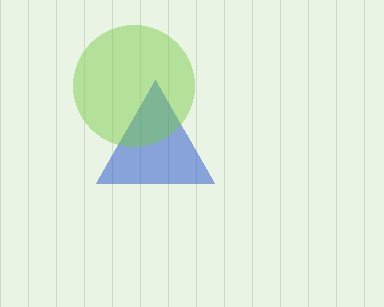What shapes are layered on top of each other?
The layered shapes are: a blue triangle, a lime circle.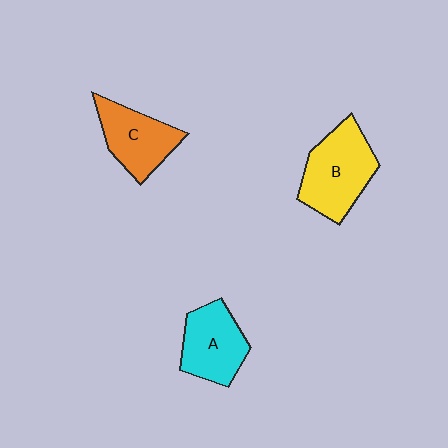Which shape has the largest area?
Shape B (yellow).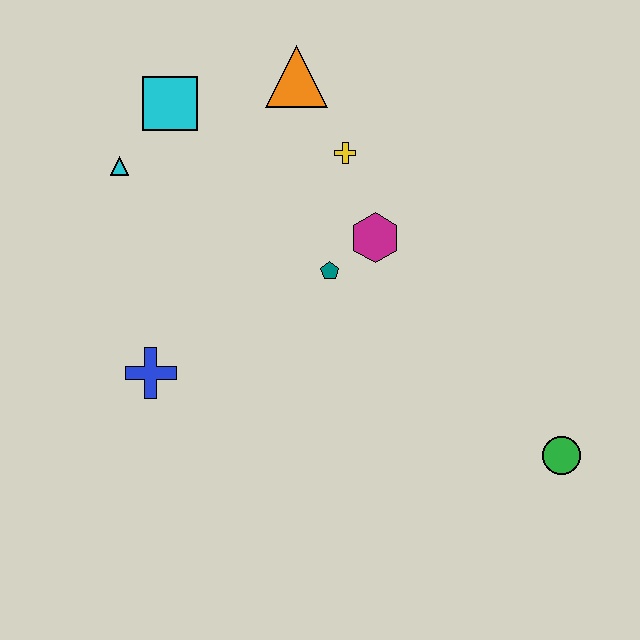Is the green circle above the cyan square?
No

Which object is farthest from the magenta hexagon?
The green circle is farthest from the magenta hexagon.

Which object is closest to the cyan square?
The cyan triangle is closest to the cyan square.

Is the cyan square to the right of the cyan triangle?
Yes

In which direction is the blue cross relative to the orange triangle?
The blue cross is below the orange triangle.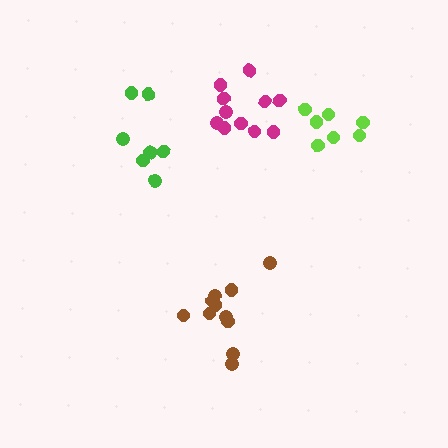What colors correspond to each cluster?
The clusters are colored: brown, magenta, lime, green.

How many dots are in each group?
Group 1: 11 dots, Group 2: 11 dots, Group 3: 7 dots, Group 4: 7 dots (36 total).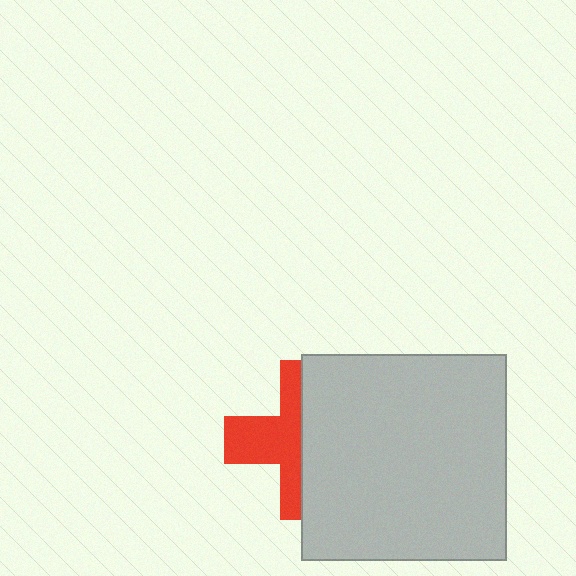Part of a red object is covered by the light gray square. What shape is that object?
It is a cross.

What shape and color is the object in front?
The object in front is a light gray square.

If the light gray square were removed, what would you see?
You would see the complete red cross.